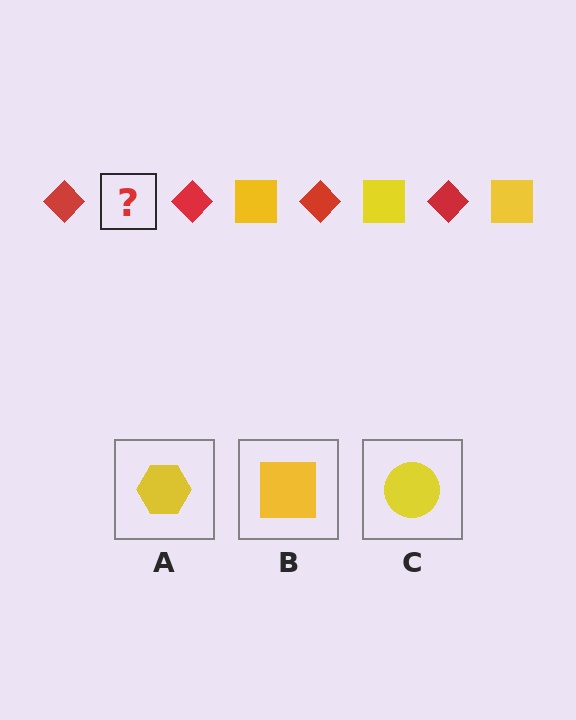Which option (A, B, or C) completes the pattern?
B.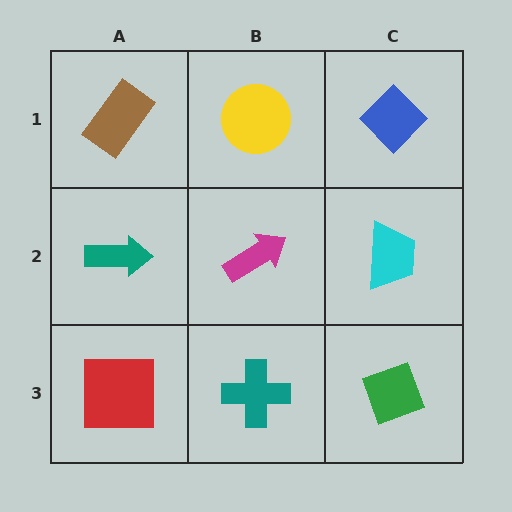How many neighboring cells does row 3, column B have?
3.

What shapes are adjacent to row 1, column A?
A teal arrow (row 2, column A), a yellow circle (row 1, column B).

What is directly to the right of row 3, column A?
A teal cross.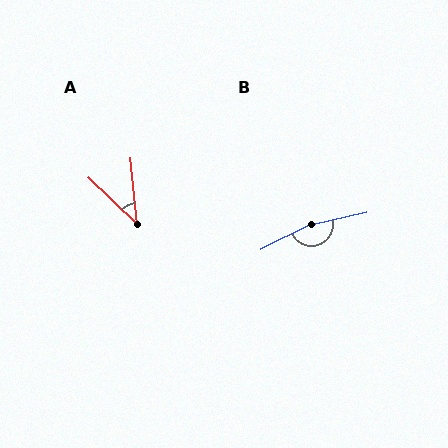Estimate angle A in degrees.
Approximately 40 degrees.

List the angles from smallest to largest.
A (40°), B (167°).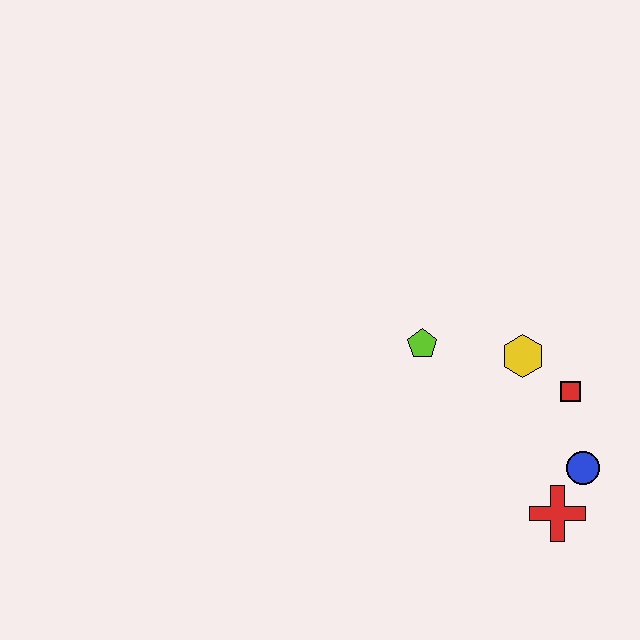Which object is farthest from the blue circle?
The lime pentagon is farthest from the blue circle.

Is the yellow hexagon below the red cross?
No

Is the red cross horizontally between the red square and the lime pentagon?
Yes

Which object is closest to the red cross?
The blue circle is closest to the red cross.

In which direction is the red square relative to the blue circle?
The red square is above the blue circle.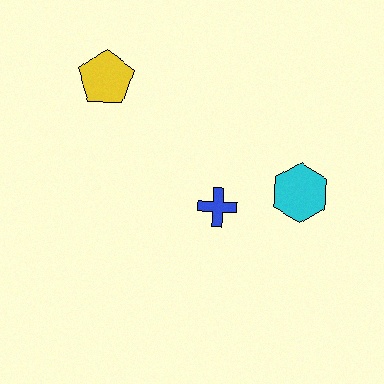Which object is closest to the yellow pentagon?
The blue cross is closest to the yellow pentagon.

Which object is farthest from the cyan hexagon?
The yellow pentagon is farthest from the cyan hexagon.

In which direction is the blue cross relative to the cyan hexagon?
The blue cross is to the left of the cyan hexagon.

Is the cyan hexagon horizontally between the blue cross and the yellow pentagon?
No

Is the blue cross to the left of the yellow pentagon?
No